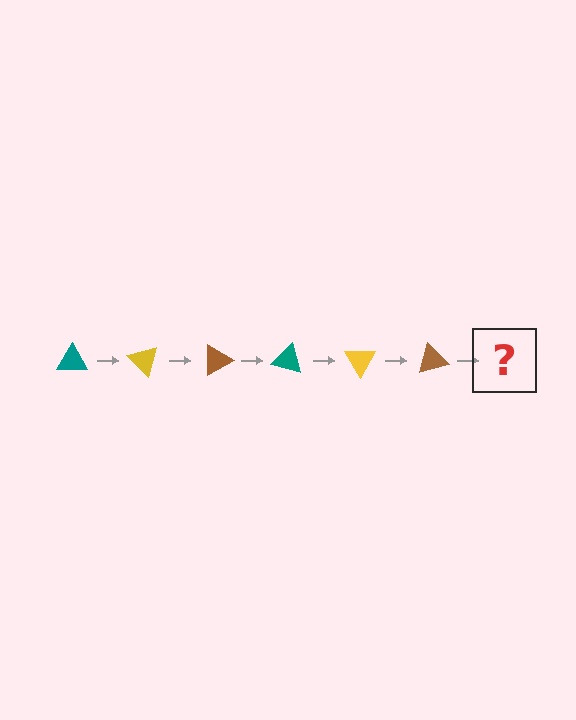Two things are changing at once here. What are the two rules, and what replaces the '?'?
The two rules are that it rotates 45 degrees each step and the color cycles through teal, yellow, and brown. The '?' should be a teal triangle, rotated 270 degrees from the start.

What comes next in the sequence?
The next element should be a teal triangle, rotated 270 degrees from the start.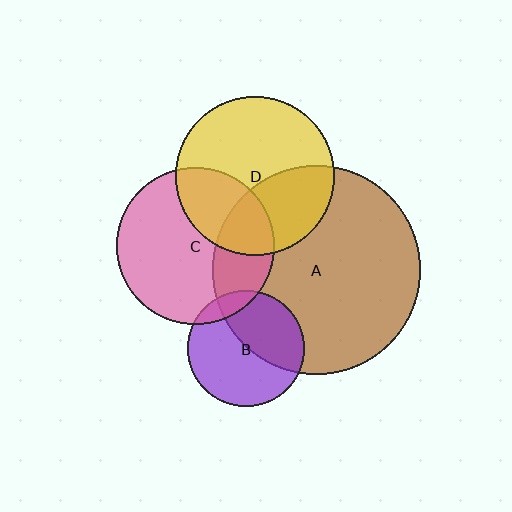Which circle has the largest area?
Circle A (brown).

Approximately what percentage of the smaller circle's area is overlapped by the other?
Approximately 30%.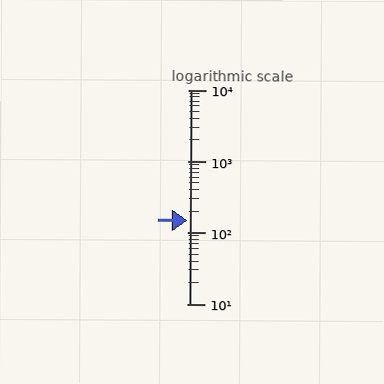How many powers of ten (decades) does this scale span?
The scale spans 3 decades, from 10 to 10000.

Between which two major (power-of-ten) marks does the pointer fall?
The pointer is between 100 and 1000.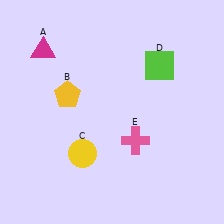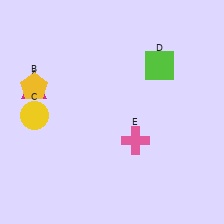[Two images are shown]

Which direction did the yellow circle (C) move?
The yellow circle (C) moved left.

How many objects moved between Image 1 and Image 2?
3 objects moved between the two images.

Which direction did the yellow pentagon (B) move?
The yellow pentagon (B) moved left.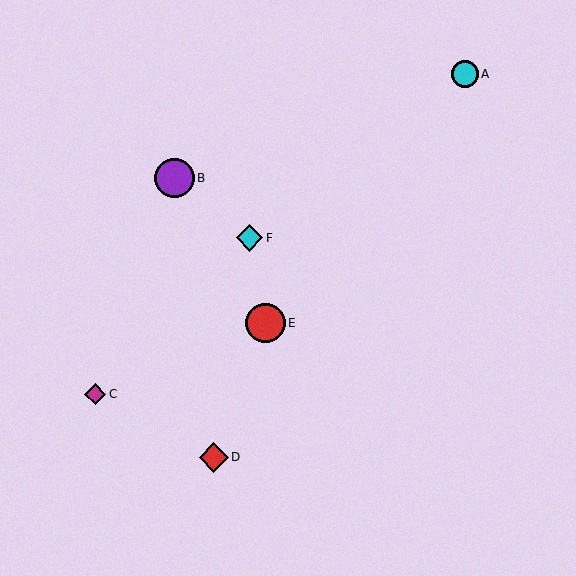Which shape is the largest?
The purple circle (labeled B) is the largest.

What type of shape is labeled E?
Shape E is a red circle.